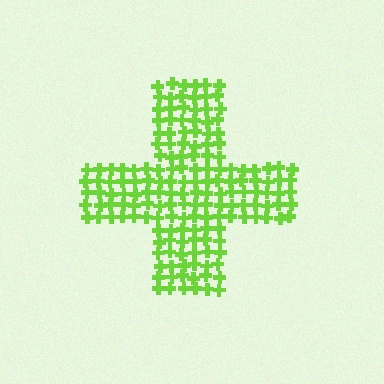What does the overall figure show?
The overall figure shows a cross.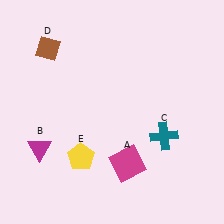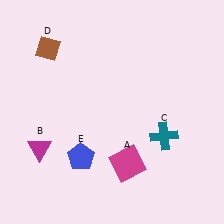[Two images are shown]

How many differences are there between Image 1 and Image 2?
There is 1 difference between the two images.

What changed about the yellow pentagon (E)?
In Image 1, E is yellow. In Image 2, it changed to blue.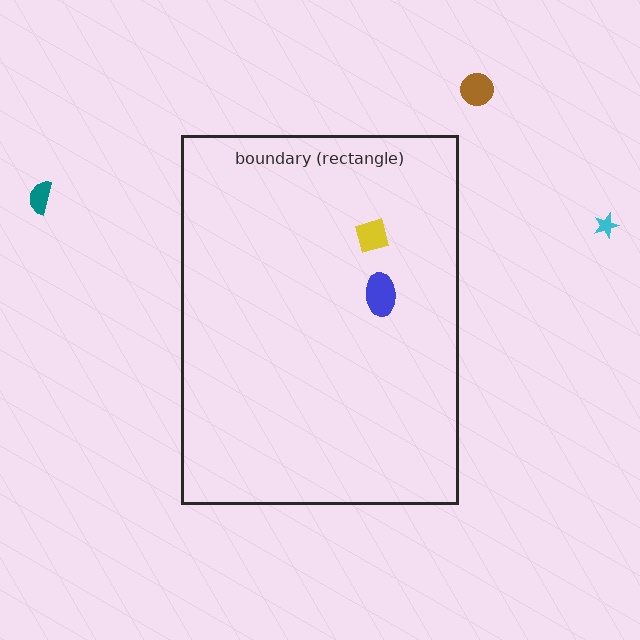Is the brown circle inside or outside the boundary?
Outside.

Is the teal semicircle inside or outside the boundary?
Outside.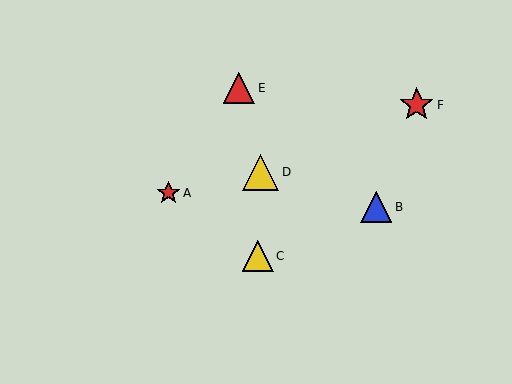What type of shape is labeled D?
Shape D is a yellow triangle.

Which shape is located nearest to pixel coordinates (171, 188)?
The red star (labeled A) at (168, 193) is nearest to that location.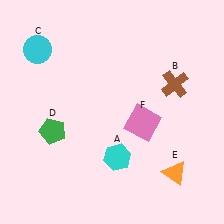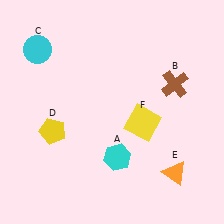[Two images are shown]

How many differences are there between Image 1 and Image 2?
There are 2 differences between the two images.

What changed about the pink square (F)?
In Image 1, F is pink. In Image 2, it changed to yellow.